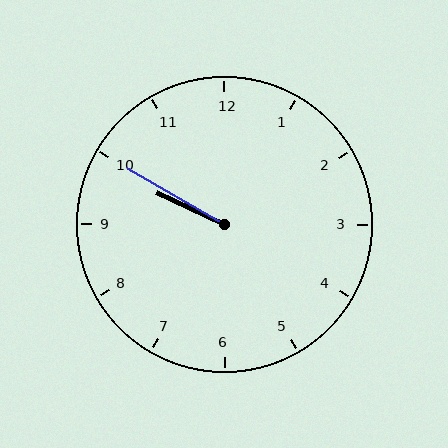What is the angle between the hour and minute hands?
Approximately 5 degrees.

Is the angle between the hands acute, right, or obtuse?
It is acute.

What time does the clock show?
9:50.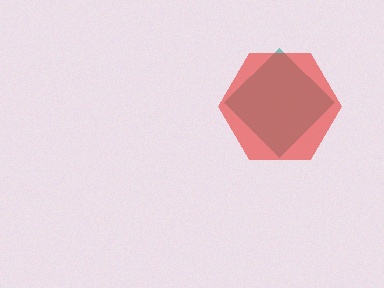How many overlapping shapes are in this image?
There are 2 overlapping shapes in the image.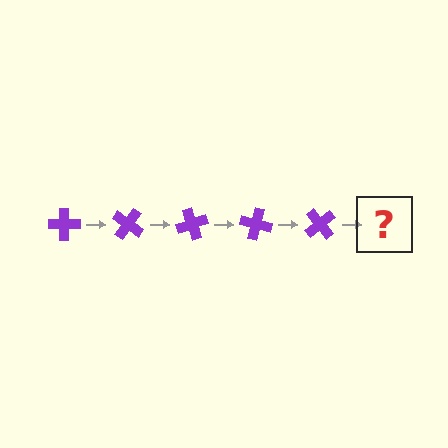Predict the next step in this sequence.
The next step is a purple cross rotated 175 degrees.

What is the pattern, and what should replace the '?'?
The pattern is that the cross rotates 35 degrees each step. The '?' should be a purple cross rotated 175 degrees.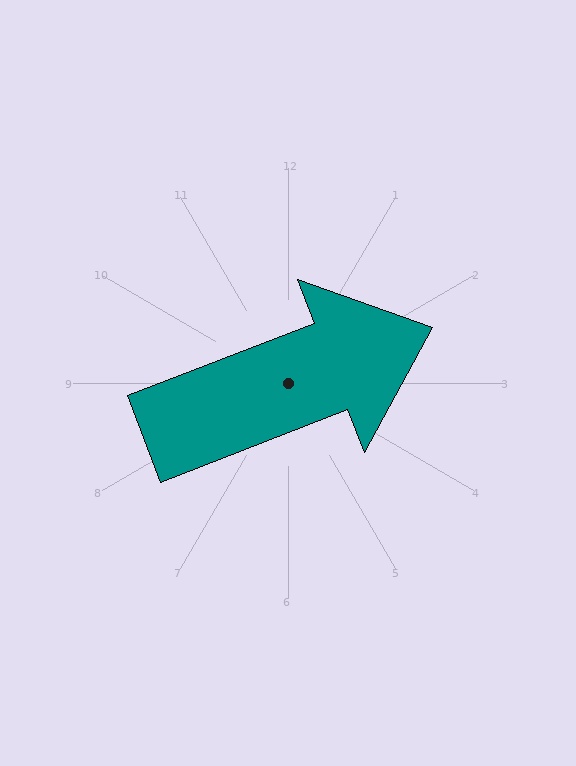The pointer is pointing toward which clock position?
Roughly 2 o'clock.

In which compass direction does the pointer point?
East.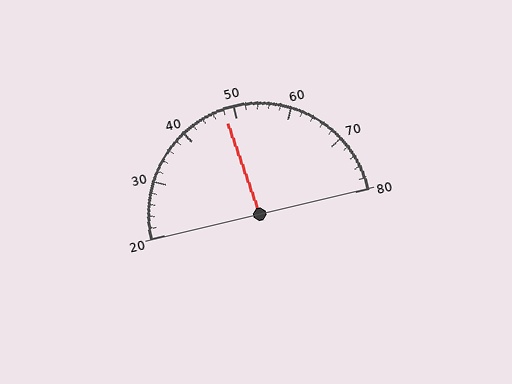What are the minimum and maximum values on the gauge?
The gauge ranges from 20 to 80.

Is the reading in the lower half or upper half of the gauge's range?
The reading is in the lower half of the range (20 to 80).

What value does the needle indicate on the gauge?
The needle indicates approximately 48.